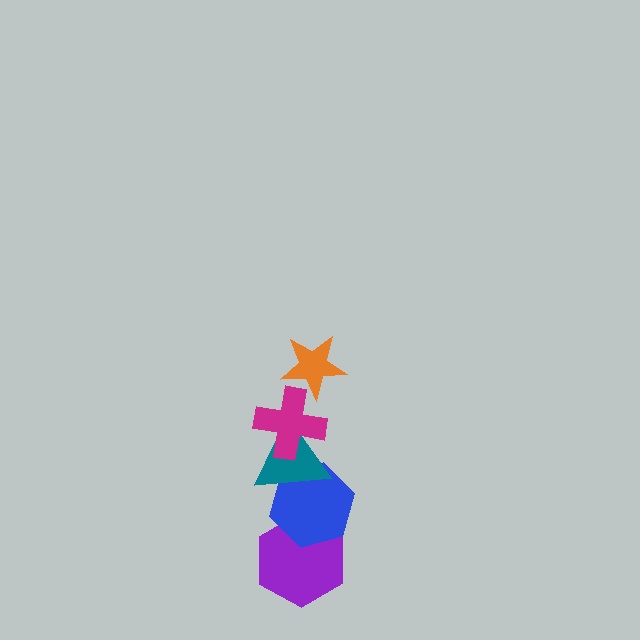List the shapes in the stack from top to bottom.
From top to bottom: the orange star, the magenta cross, the teal triangle, the blue hexagon, the purple hexagon.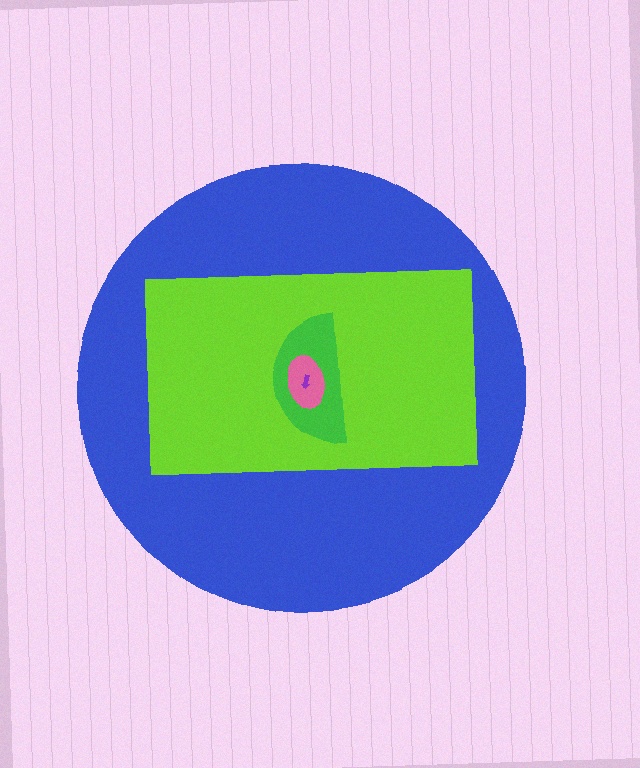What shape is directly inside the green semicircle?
The pink ellipse.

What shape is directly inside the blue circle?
The lime rectangle.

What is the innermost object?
The purple arrow.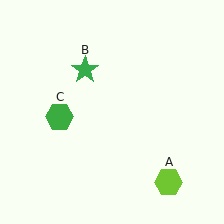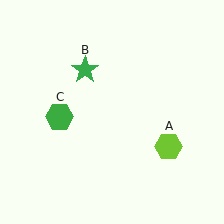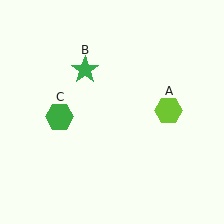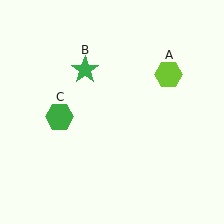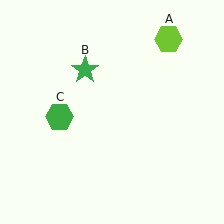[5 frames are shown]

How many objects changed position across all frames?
1 object changed position: lime hexagon (object A).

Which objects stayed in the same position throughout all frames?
Green star (object B) and green hexagon (object C) remained stationary.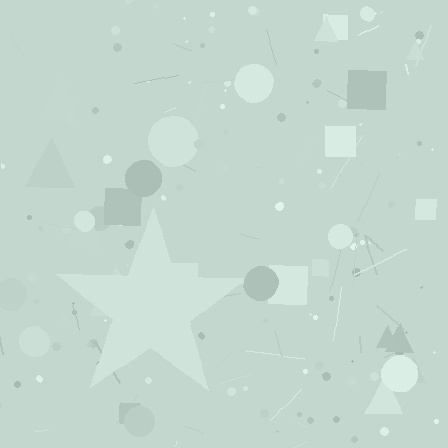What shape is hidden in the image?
A star is hidden in the image.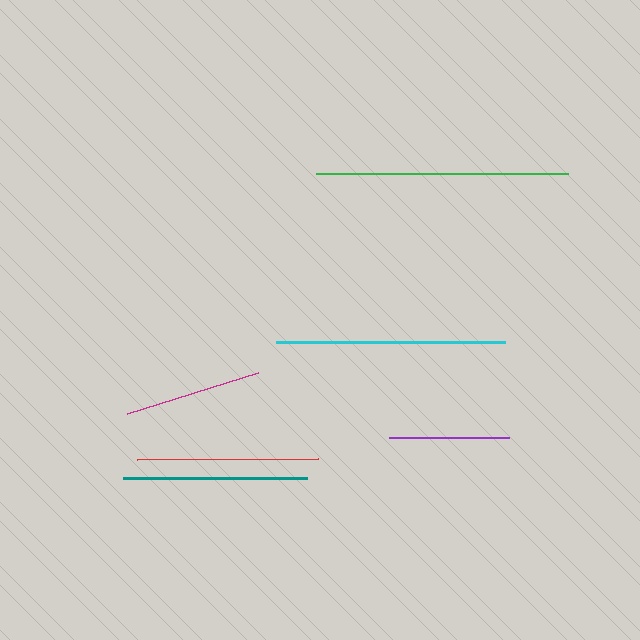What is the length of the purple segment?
The purple segment is approximately 120 pixels long.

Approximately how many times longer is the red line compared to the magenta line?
The red line is approximately 1.3 times the length of the magenta line.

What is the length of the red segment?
The red segment is approximately 181 pixels long.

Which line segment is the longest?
The green line is the longest at approximately 252 pixels.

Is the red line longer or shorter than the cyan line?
The cyan line is longer than the red line.